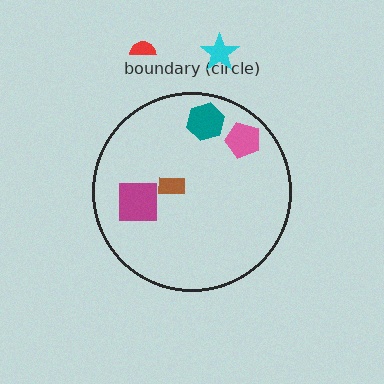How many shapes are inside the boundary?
4 inside, 2 outside.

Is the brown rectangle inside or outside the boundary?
Inside.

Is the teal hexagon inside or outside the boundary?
Inside.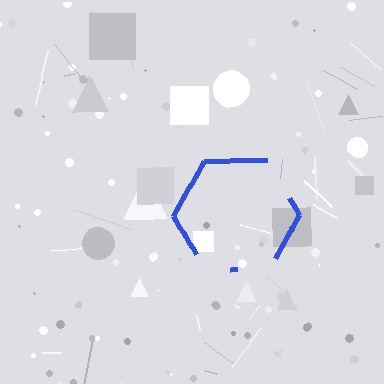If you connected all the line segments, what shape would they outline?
They would outline a hexagon.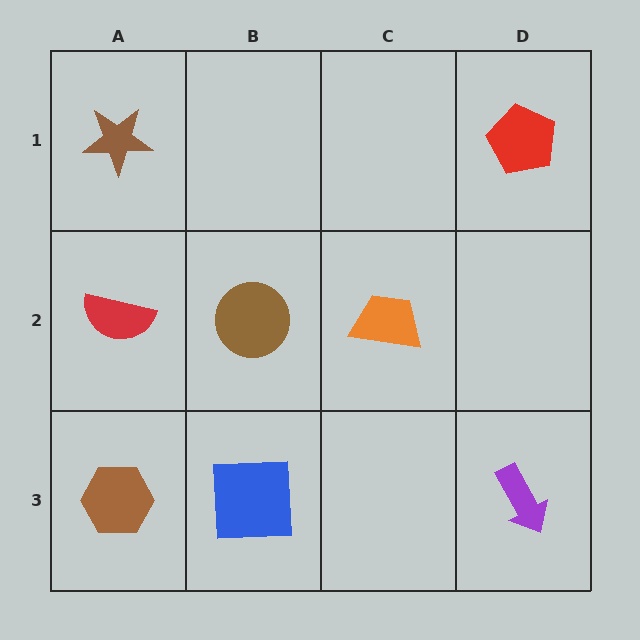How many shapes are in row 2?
3 shapes.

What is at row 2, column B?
A brown circle.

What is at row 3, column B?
A blue square.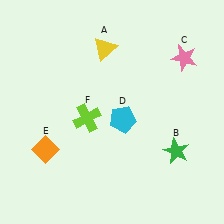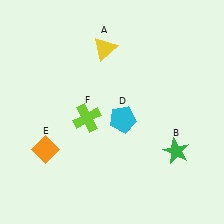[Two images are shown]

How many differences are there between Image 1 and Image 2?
There is 1 difference between the two images.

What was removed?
The pink star (C) was removed in Image 2.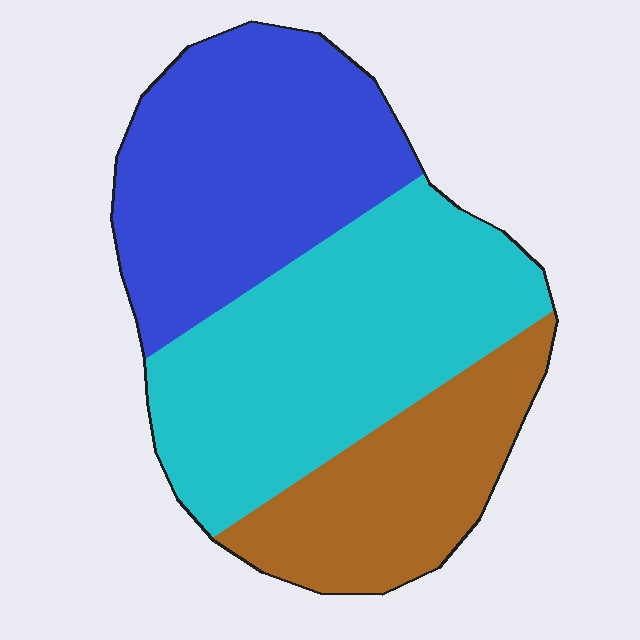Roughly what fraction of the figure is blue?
Blue takes up about three eighths (3/8) of the figure.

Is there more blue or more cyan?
Cyan.